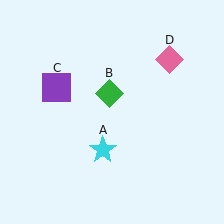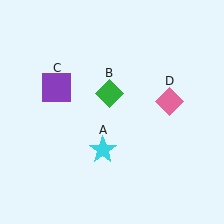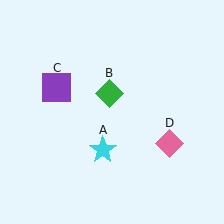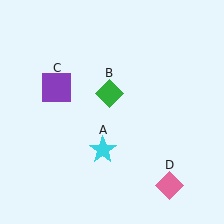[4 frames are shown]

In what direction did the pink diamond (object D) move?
The pink diamond (object D) moved down.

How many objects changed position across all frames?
1 object changed position: pink diamond (object D).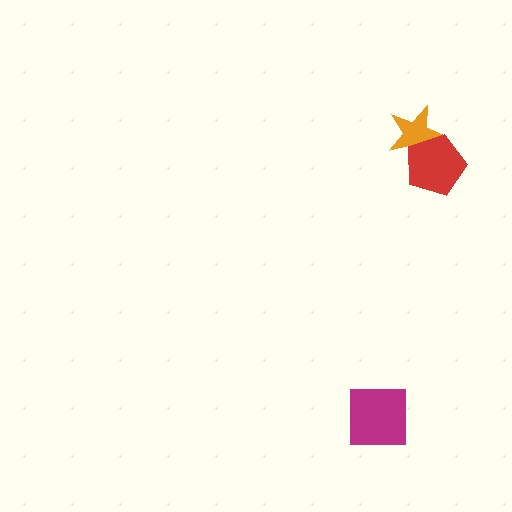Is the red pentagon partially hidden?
No, no other shape covers it.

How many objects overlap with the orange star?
1 object overlaps with the orange star.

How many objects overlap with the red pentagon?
1 object overlaps with the red pentagon.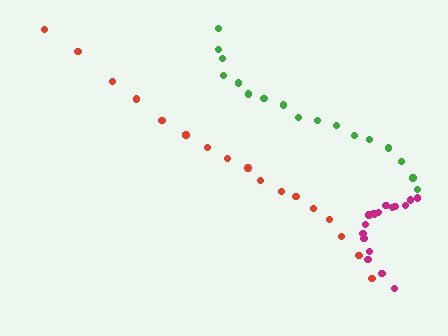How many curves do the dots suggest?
There are 3 distinct paths.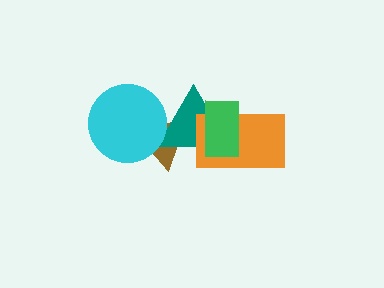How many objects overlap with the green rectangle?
2 objects overlap with the green rectangle.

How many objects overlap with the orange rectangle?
2 objects overlap with the orange rectangle.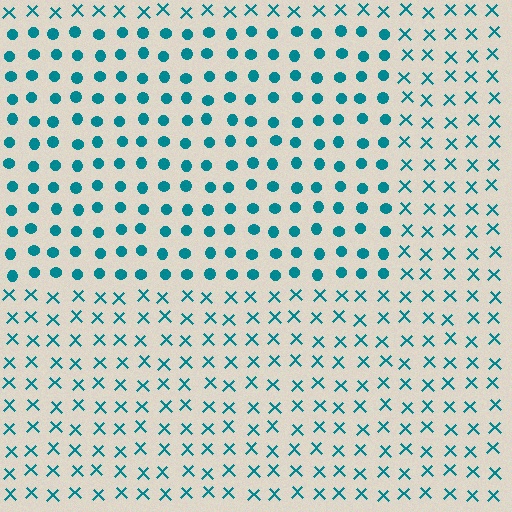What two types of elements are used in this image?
The image uses circles inside the rectangle region and X marks outside it.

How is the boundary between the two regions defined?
The boundary is defined by a change in element shape: circles inside vs. X marks outside. All elements share the same color and spacing.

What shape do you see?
I see a rectangle.